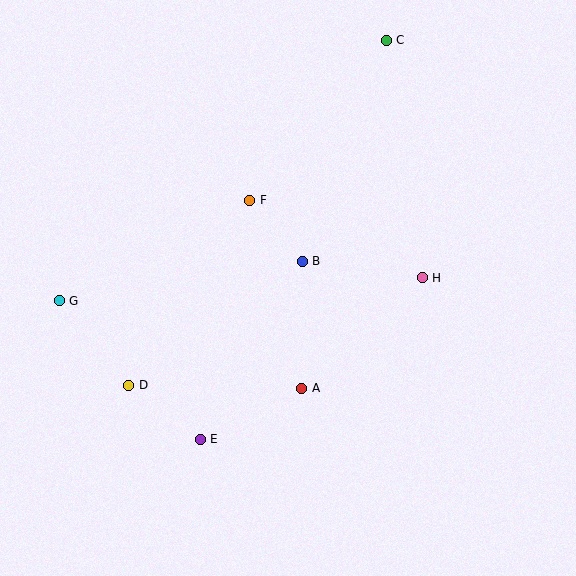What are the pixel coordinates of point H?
Point H is at (422, 278).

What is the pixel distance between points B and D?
The distance between B and D is 213 pixels.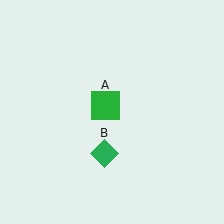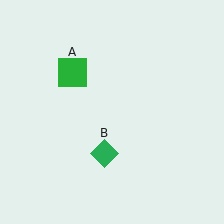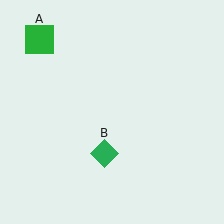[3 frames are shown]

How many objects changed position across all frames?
1 object changed position: green square (object A).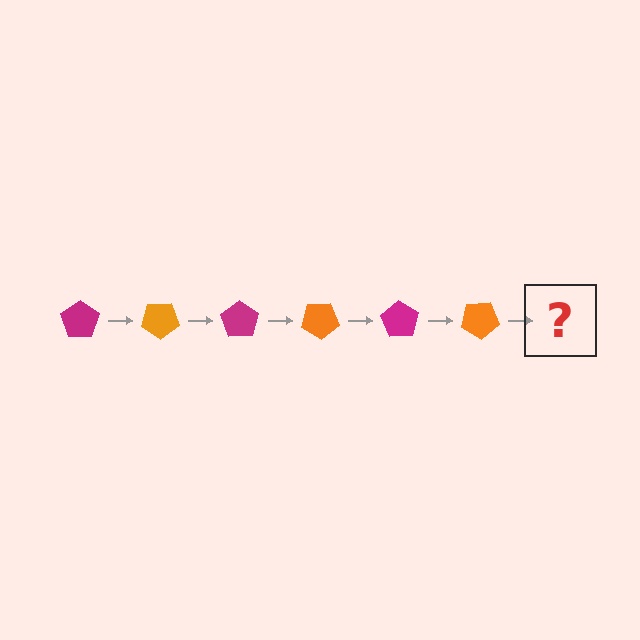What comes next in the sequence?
The next element should be a magenta pentagon, rotated 210 degrees from the start.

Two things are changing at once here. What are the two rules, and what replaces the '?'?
The two rules are that it rotates 35 degrees each step and the color cycles through magenta and orange. The '?' should be a magenta pentagon, rotated 210 degrees from the start.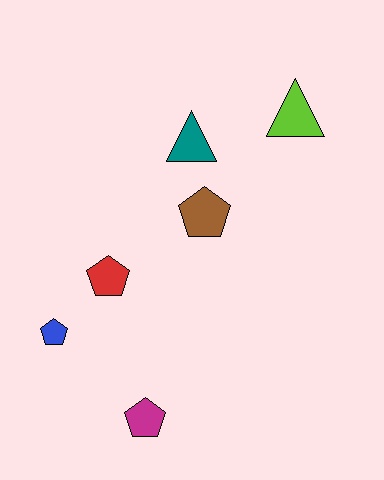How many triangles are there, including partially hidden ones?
There are 2 triangles.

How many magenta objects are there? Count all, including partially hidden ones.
There is 1 magenta object.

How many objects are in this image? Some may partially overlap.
There are 6 objects.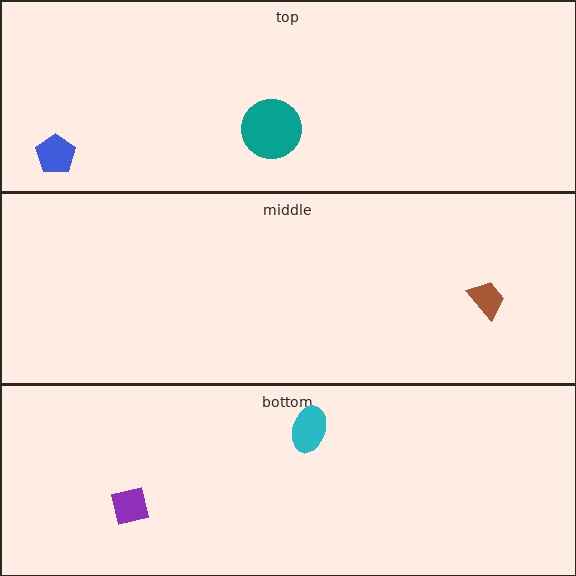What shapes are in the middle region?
The brown trapezoid.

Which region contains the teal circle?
The top region.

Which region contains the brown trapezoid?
The middle region.